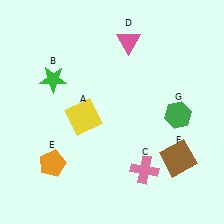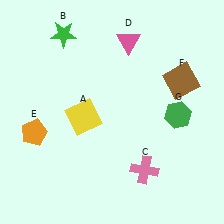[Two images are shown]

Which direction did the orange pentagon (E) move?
The orange pentagon (E) moved up.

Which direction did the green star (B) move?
The green star (B) moved up.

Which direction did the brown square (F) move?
The brown square (F) moved up.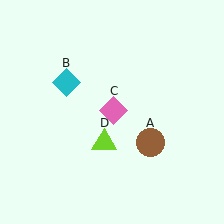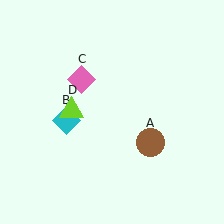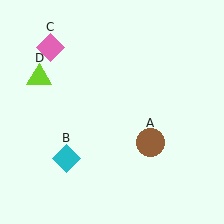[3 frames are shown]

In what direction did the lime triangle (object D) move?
The lime triangle (object D) moved up and to the left.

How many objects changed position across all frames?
3 objects changed position: cyan diamond (object B), pink diamond (object C), lime triangle (object D).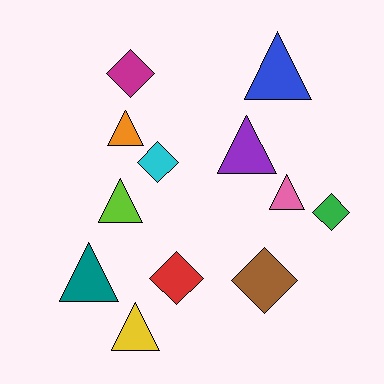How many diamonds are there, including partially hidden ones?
There are 5 diamonds.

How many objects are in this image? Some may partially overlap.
There are 12 objects.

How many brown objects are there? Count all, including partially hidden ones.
There is 1 brown object.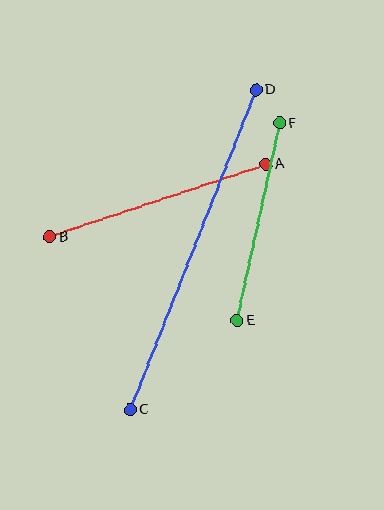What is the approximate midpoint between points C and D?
The midpoint is at approximately (193, 250) pixels.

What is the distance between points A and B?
The distance is approximately 228 pixels.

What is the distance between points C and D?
The distance is approximately 343 pixels.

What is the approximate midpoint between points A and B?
The midpoint is at approximately (158, 201) pixels.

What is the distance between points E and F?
The distance is approximately 202 pixels.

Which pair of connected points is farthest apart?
Points C and D are farthest apart.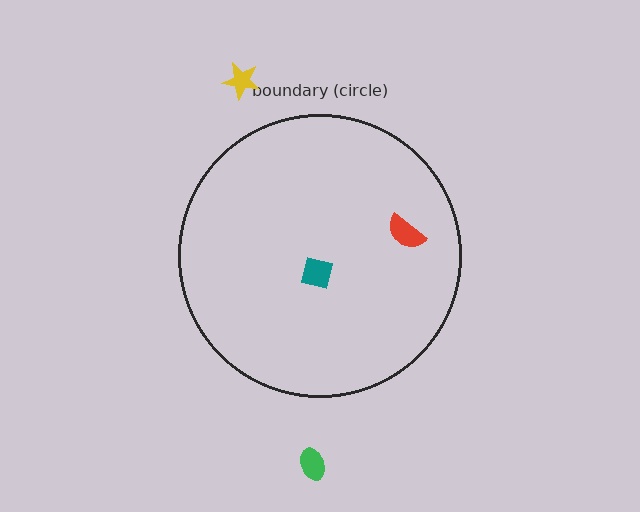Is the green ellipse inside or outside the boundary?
Outside.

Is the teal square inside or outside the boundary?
Inside.